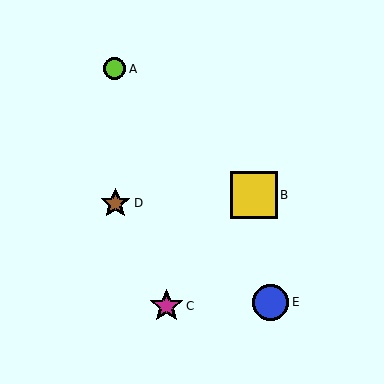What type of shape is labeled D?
Shape D is a brown star.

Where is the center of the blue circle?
The center of the blue circle is at (270, 302).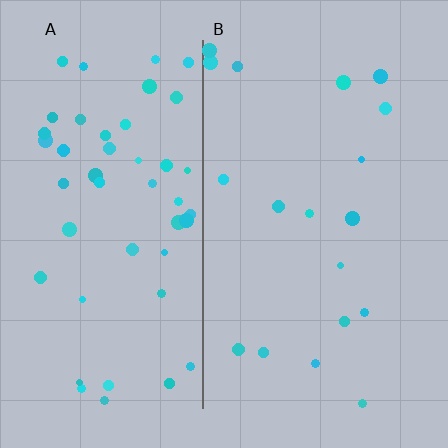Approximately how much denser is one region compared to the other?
Approximately 2.6× — region A over region B.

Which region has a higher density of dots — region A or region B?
A (the left).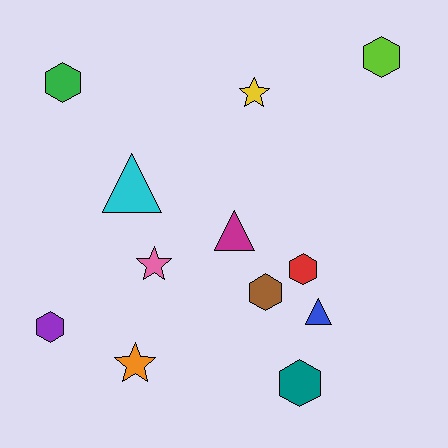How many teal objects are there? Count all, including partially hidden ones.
There is 1 teal object.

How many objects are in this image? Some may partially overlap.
There are 12 objects.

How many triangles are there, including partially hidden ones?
There are 3 triangles.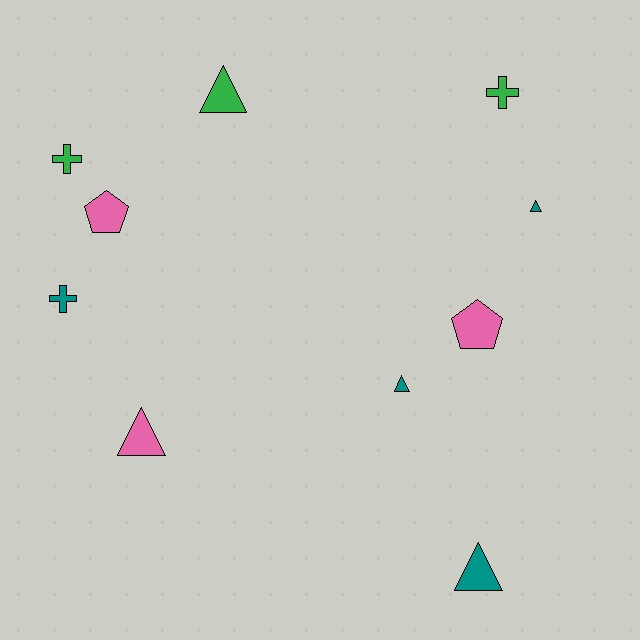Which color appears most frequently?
Teal, with 4 objects.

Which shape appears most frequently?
Triangle, with 5 objects.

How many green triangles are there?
There is 1 green triangle.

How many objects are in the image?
There are 10 objects.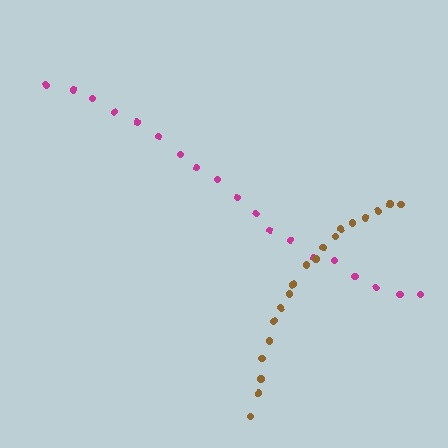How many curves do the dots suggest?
There are 2 distinct paths.